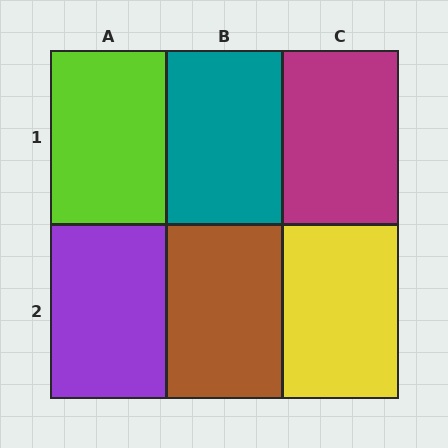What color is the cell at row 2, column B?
Brown.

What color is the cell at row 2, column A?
Purple.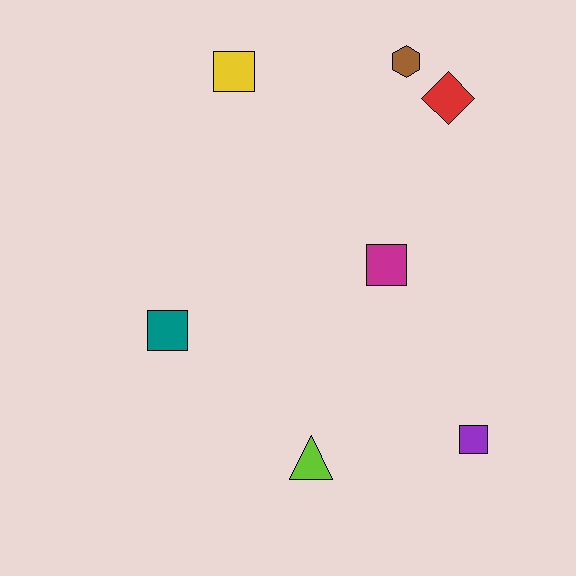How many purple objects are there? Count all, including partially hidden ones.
There is 1 purple object.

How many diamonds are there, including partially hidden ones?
There is 1 diamond.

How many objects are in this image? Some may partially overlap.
There are 7 objects.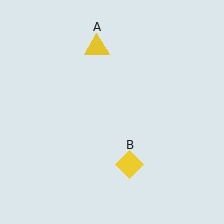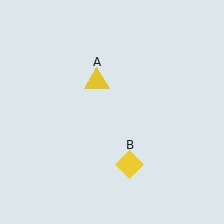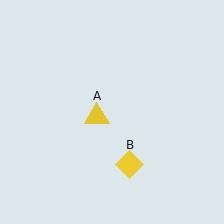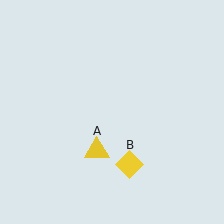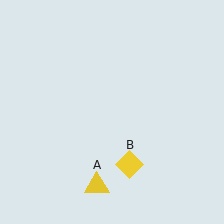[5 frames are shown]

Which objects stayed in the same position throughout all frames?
Yellow diamond (object B) remained stationary.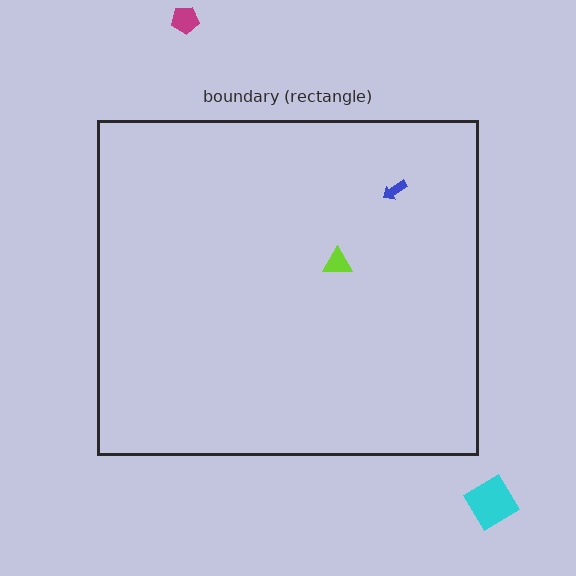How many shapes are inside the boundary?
2 inside, 2 outside.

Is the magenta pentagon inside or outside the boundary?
Outside.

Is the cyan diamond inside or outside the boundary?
Outside.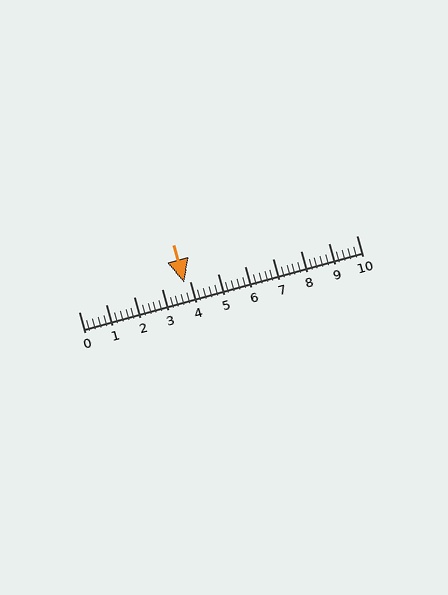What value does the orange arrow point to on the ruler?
The orange arrow points to approximately 3.8.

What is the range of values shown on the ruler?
The ruler shows values from 0 to 10.